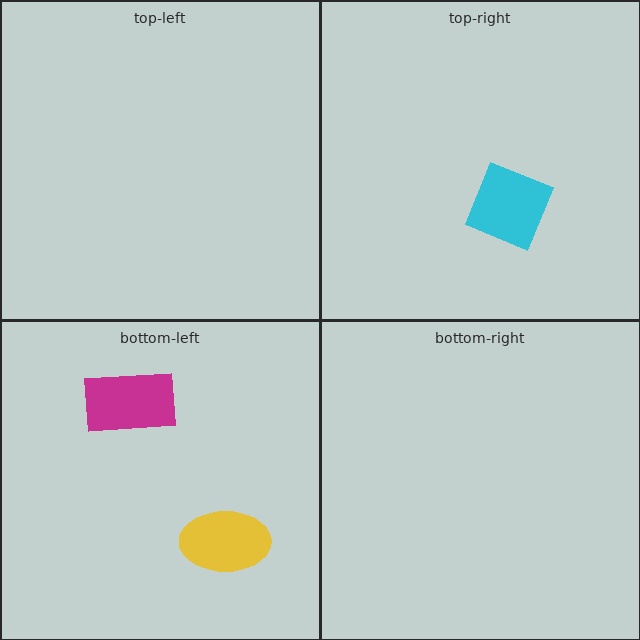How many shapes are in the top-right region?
1.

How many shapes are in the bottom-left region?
2.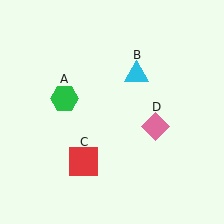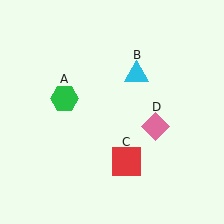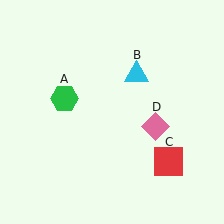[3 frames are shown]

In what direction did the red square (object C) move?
The red square (object C) moved right.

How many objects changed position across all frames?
1 object changed position: red square (object C).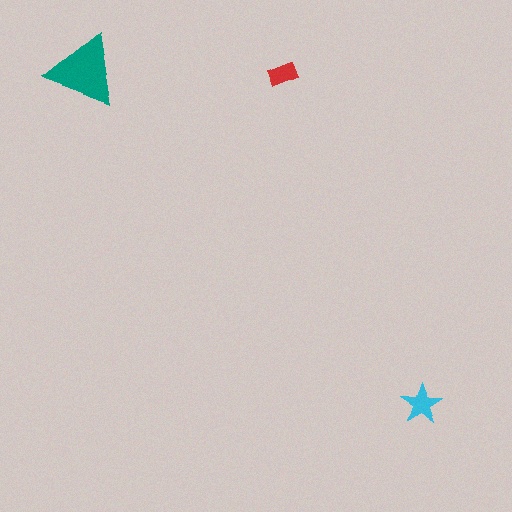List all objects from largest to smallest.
The teal triangle, the cyan star, the red rectangle.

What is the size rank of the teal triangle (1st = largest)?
1st.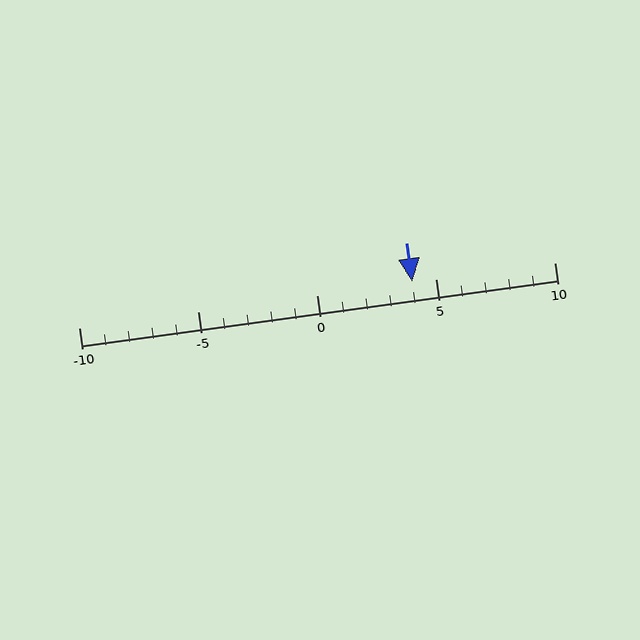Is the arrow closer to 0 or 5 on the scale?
The arrow is closer to 5.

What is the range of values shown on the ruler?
The ruler shows values from -10 to 10.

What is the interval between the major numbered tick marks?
The major tick marks are spaced 5 units apart.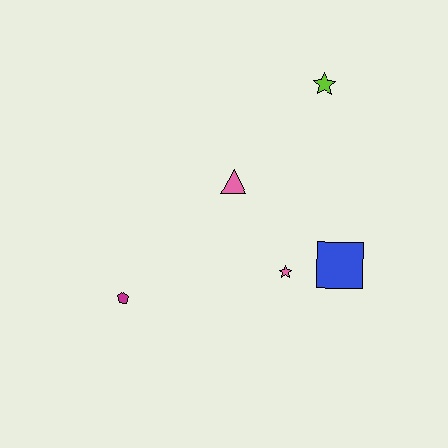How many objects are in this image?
There are 5 objects.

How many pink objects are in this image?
There are 2 pink objects.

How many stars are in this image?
There are 2 stars.